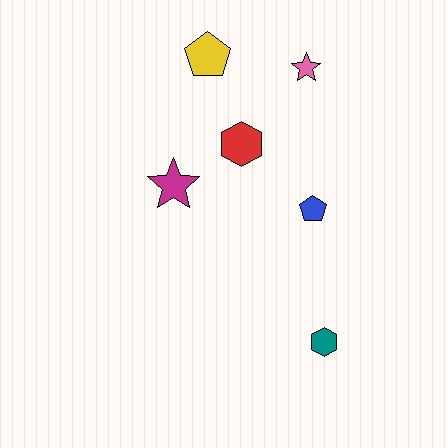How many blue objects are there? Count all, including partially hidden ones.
There is 1 blue object.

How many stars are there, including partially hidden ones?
There are 2 stars.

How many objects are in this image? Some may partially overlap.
There are 6 objects.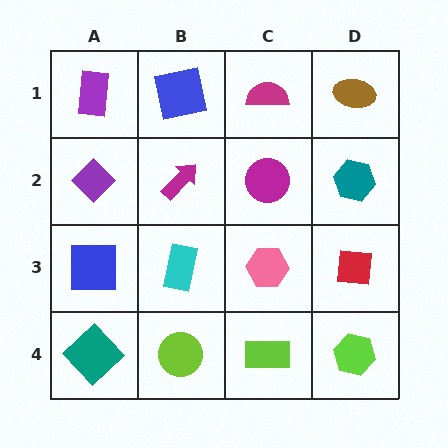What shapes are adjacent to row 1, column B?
A magenta arrow (row 2, column B), a purple rectangle (row 1, column A), a magenta semicircle (row 1, column C).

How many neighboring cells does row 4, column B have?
3.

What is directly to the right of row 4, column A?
A lime circle.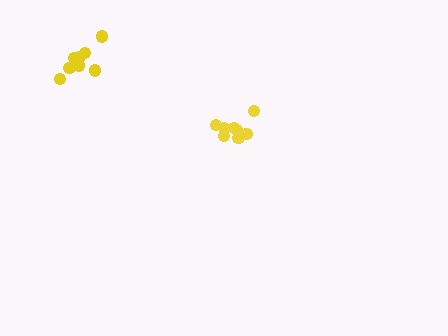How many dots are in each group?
Group 1: 8 dots, Group 2: 8 dots (16 total).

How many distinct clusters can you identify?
There are 2 distinct clusters.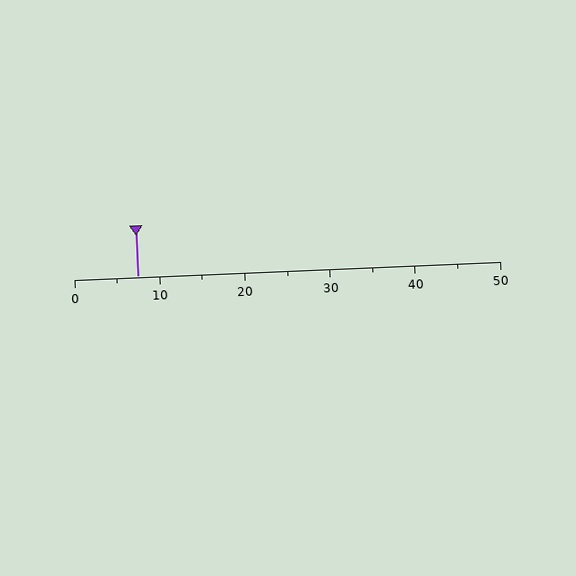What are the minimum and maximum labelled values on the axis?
The axis runs from 0 to 50.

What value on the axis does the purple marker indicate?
The marker indicates approximately 7.5.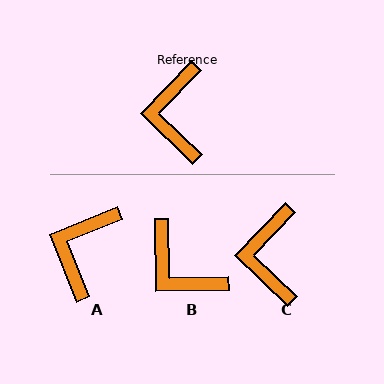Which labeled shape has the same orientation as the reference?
C.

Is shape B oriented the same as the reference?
No, it is off by about 45 degrees.